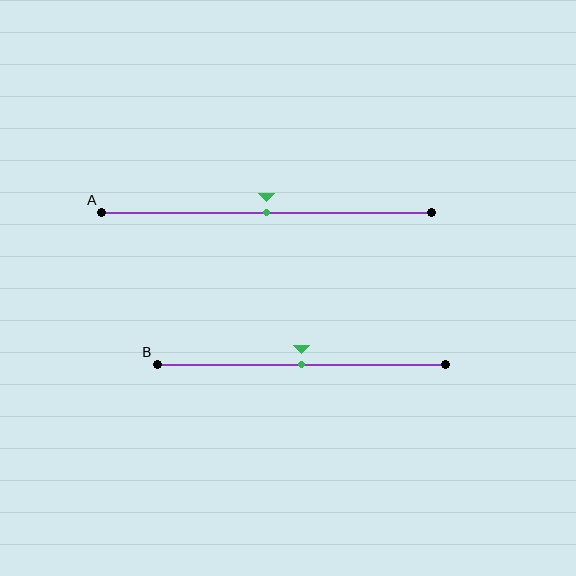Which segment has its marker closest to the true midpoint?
Segment A has its marker closest to the true midpoint.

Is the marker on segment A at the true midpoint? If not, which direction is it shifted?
Yes, the marker on segment A is at the true midpoint.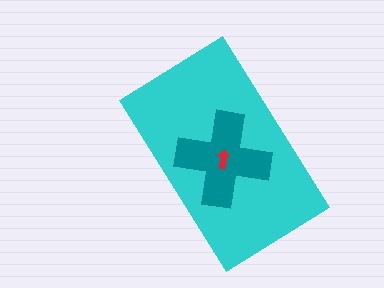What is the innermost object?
The red arrow.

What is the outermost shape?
The cyan rectangle.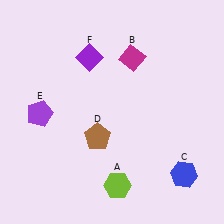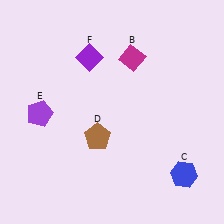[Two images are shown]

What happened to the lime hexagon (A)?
The lime hexagon (A) was removed in Image 2. It was in the bottom-right area of Image 1.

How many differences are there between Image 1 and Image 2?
There is 1 difference between the two images.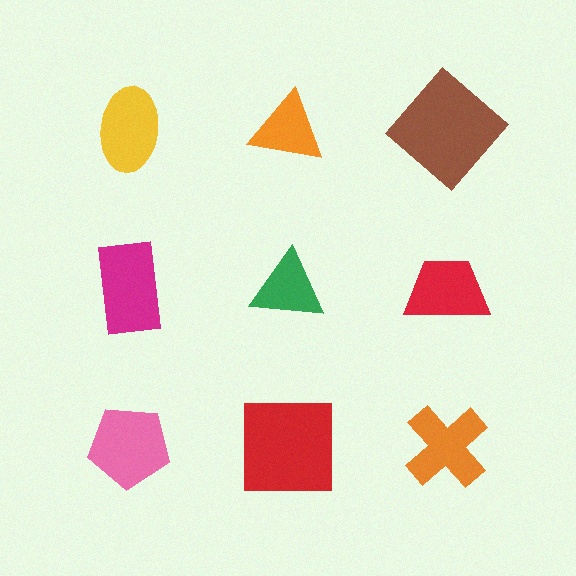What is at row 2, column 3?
A red trapezoid.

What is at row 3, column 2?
A red square.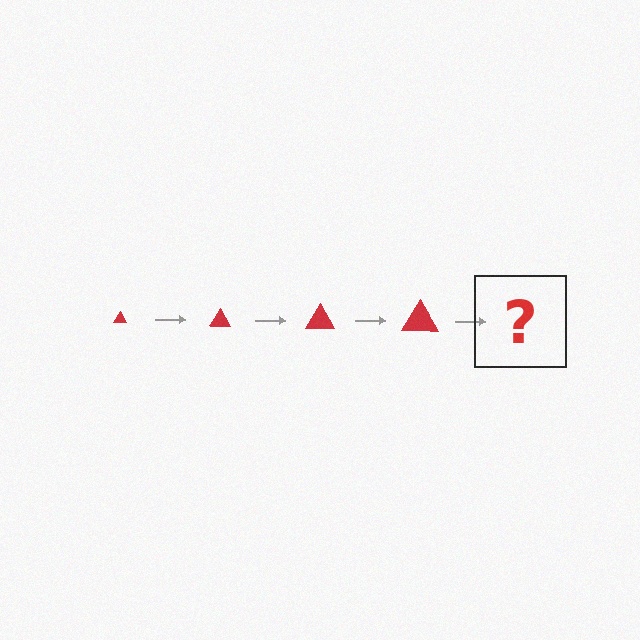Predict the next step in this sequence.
The next step is a red triangle, larger than the previous one.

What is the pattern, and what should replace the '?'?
The pattern is that the triangle gets progressively larger each step. The '?' should be a red triangle, larger than the previous one.